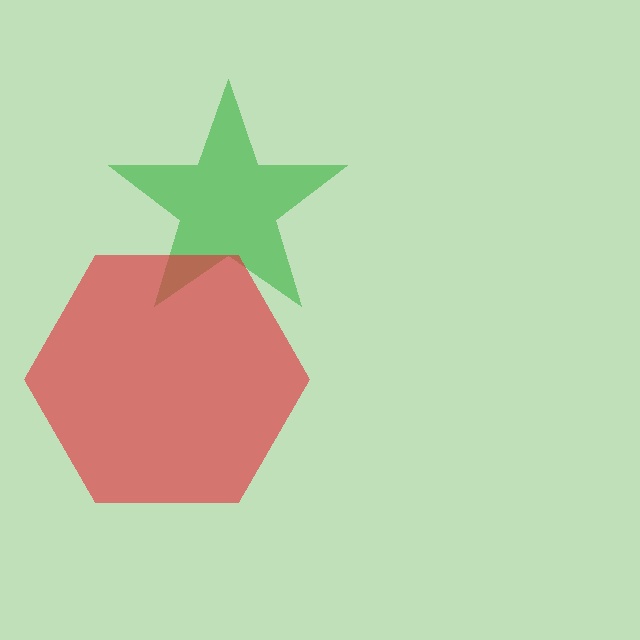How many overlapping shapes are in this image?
There are 2 overlapping shapes in the image.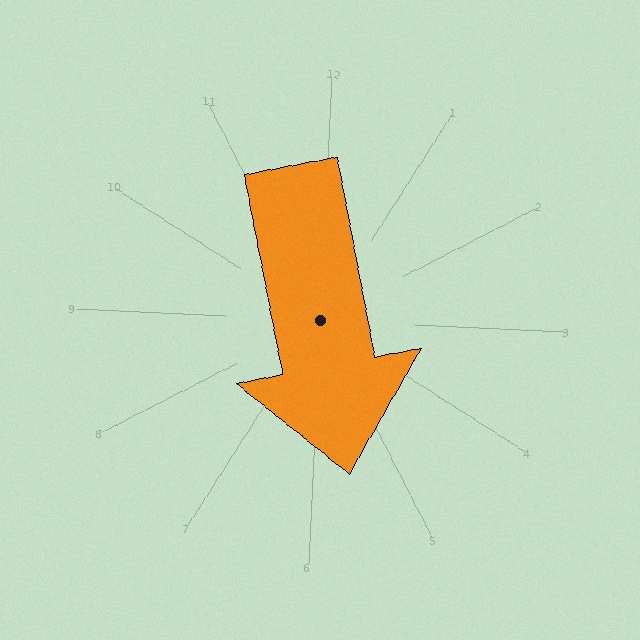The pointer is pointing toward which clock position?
Roughly 6 o'clock.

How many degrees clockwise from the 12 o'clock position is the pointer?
Approximately 166 degrees.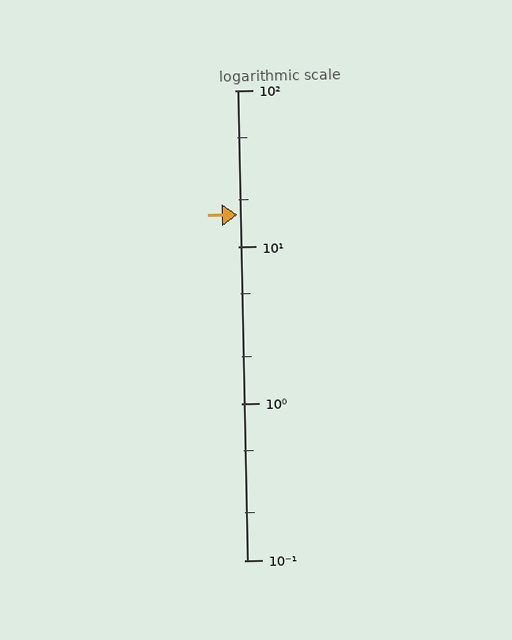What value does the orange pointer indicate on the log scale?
The pointer indicates approximately 16.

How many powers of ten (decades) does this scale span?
The scale spans 3 decades, from 0.1 to 100.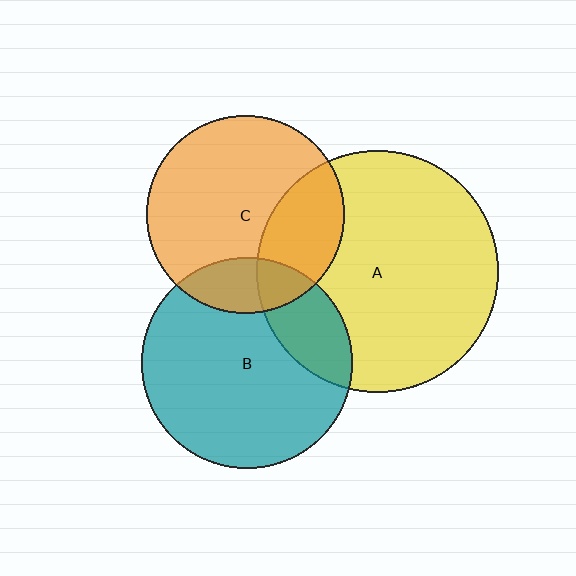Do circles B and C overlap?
Yes.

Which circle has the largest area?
Circle A (yellow).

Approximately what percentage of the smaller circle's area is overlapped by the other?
Approximately 15%.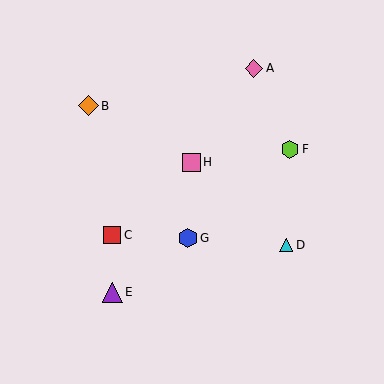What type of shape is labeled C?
Shape C is a red square.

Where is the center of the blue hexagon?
The center of the blue hexagon is at (188, 238).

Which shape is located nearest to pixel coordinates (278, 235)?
The cyan triangle (labeled D) at (286, 245) is nearest to that location.